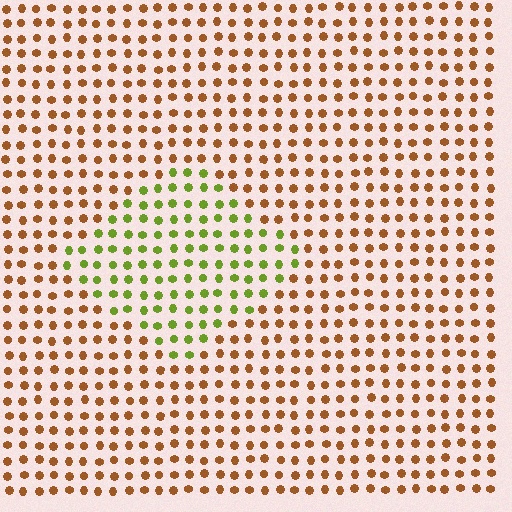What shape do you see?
I see a diamond.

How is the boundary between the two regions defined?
The boundary is defined purely by a slight shift in hue (about 60 degrees). Spacing, size, and orientation are identical on both sides.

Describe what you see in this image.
The image is filled with small brown elements in a uniform arrangement. A diamond-shaped region is visible where the elements are tinted to a slightly different hue, forming a subtle color boundary.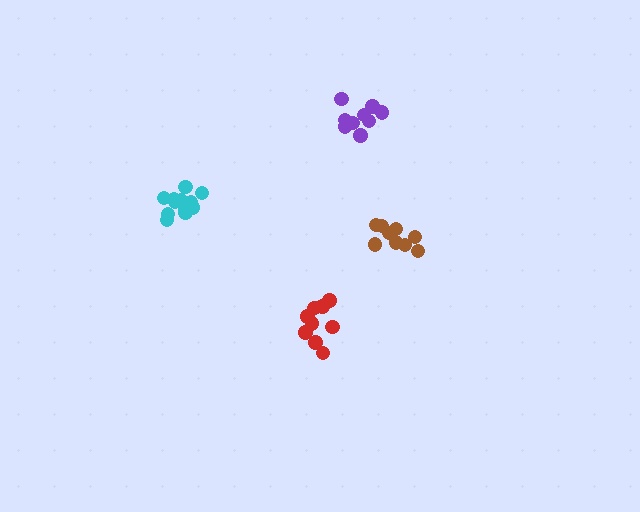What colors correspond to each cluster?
The clusters are colored: red, purple, brown, cyan.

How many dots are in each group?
Group 1: 10 dots, Group 2: 9 dots, Group 3: 9 dots, Group 4: 14 dots (42 total).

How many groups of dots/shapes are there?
There are 4 groups.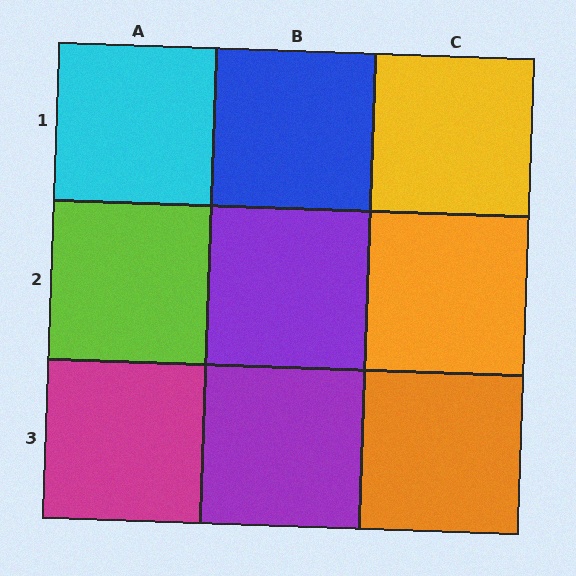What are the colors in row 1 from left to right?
Cyan, blue, yellow.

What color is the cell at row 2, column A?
Lime.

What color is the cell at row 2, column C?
Orange.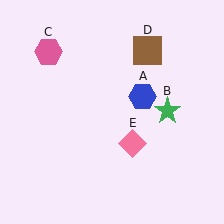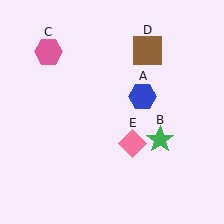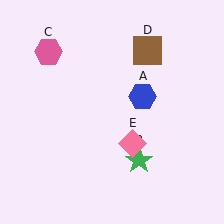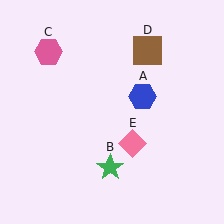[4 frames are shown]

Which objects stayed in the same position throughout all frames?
Blue hexagon (object A) and pink hexagon (object C) and brown square (object D) and pink diamond (object E) remained stationary.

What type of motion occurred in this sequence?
The green star (object B) rotated clockwise around the center of the scene.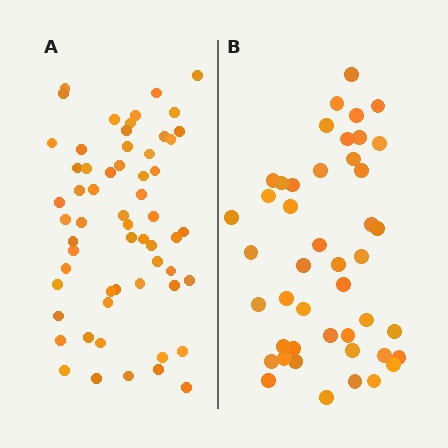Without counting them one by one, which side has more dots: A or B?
Region A (the left region) has more dots.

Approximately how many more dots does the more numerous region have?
Region A has approximately 15 more dots than region B.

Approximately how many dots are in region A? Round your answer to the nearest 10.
About 60 dots. (The exact count is 59, which rounds to 60.)